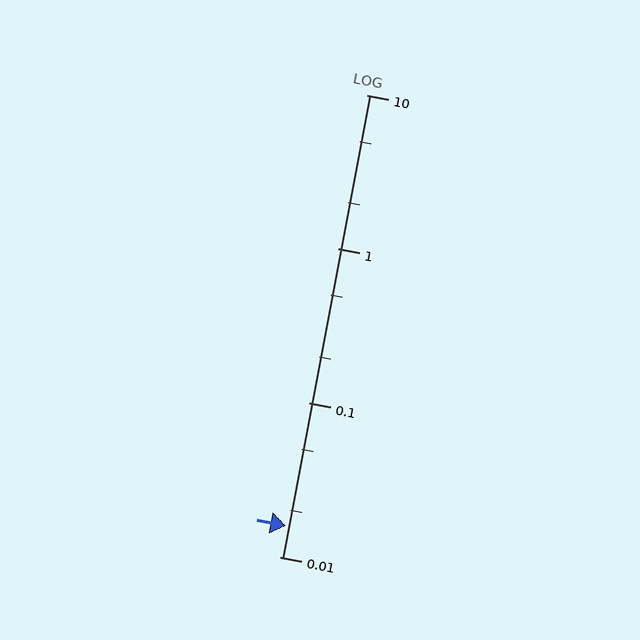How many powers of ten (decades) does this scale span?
The scale spans 3 decades, from 0.01 to 10.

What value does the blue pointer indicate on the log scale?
The pointer indicates approximately 0.016.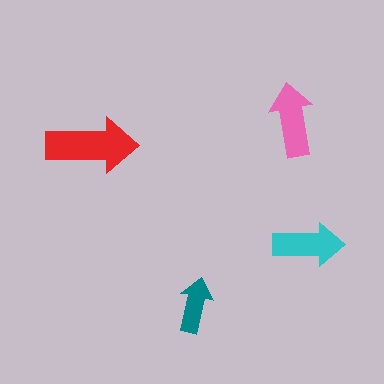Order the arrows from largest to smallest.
the red one, the pink one, the cyan one, the teal one.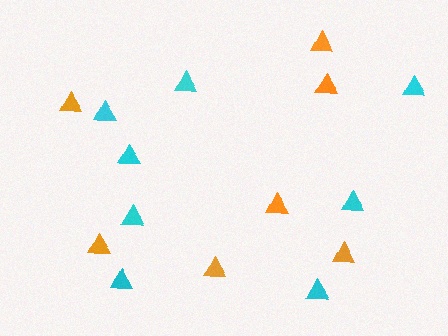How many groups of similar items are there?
There are 2 groups: one group of orange triangles (7) and one group of cyan triangles (8).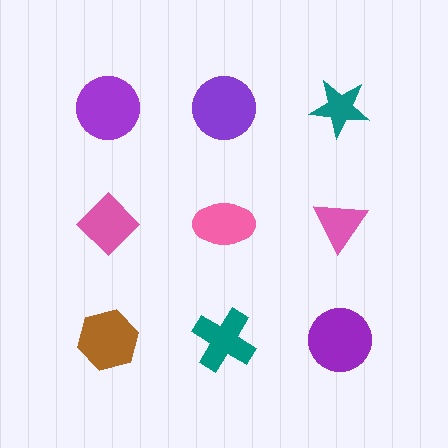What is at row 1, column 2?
A purple circle.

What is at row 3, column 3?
A purple circle.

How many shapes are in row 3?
3 shapes.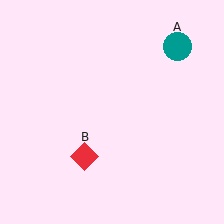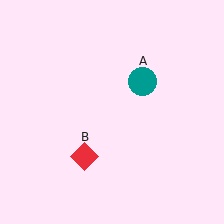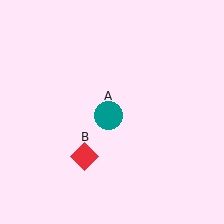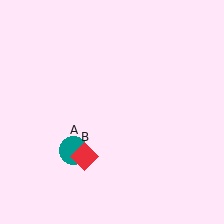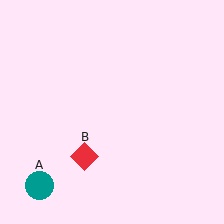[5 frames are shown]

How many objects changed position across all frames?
1 object changed position: teal circle (object A).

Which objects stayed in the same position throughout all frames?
Red diamond (object B) remained stationary.